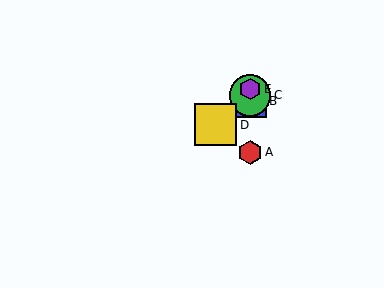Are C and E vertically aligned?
Yes, both are at x≈250.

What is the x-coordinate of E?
Object E is at x≈250.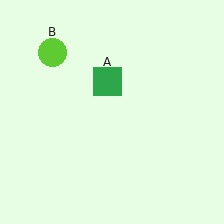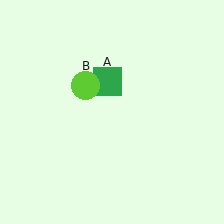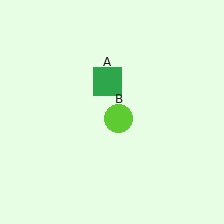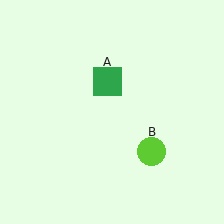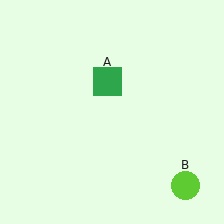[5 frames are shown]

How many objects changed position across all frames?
1 object changed position: lime circle (object B).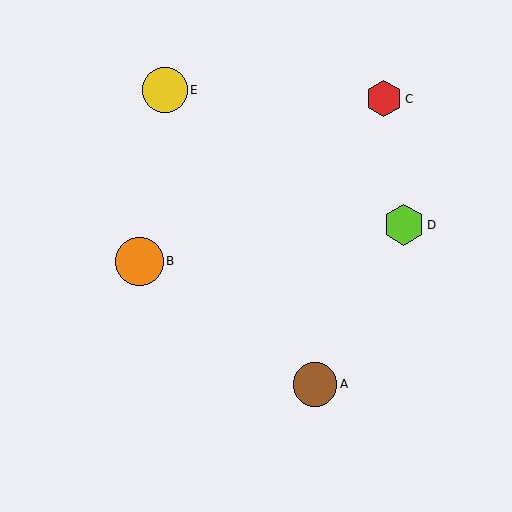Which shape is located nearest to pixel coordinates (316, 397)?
The brown circle (labeled A) at (315, 384) is nearest to that location.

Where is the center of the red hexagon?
The center of the red hexagon is at (384, 99).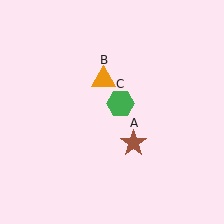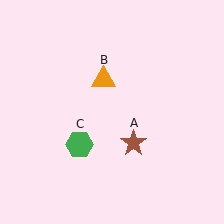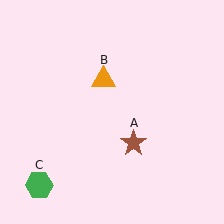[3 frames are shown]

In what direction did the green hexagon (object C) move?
The green hexagon (object C) moved down and to the left.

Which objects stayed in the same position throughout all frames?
Brown star (object A) and orange triangle (object B) remained stationary.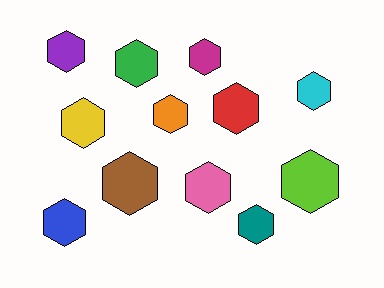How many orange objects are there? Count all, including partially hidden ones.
There is 1 orange object.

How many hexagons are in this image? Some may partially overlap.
There are 12 hexagons.